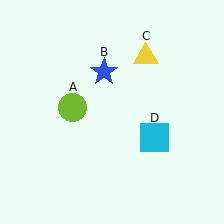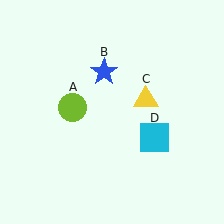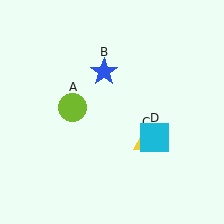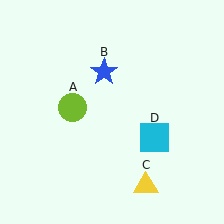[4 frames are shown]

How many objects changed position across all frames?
1 object changed position: yellow triangle (object C).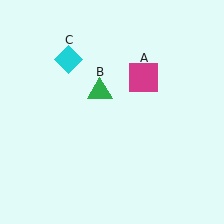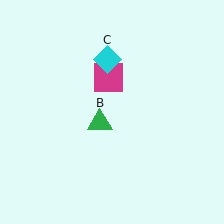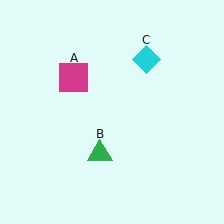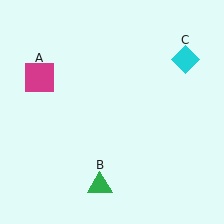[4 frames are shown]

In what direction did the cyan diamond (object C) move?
The cyan diamond (object C) moved right.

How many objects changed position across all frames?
3 objects changed position: magenta square (object A), green triangle (object B), cyan diamond (object C).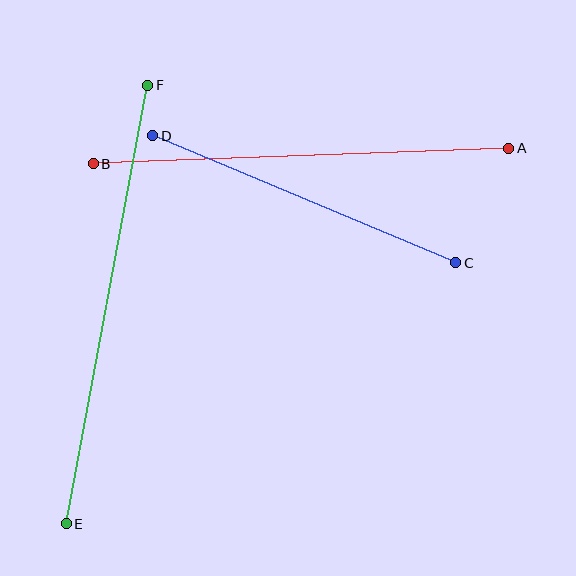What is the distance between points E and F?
The distance is approximately 446 pixels.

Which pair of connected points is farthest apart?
Points E and F are farthest apart.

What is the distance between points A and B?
The distance is approximately 416 pixels.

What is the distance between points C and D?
The distance is approximately 329 pixels.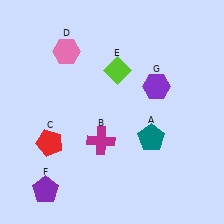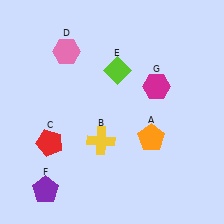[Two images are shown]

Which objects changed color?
A changed from teal to orange. B changed from magenta to yellow. G changed from purple to magenta.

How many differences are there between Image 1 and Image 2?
There are 3 differences between the two images.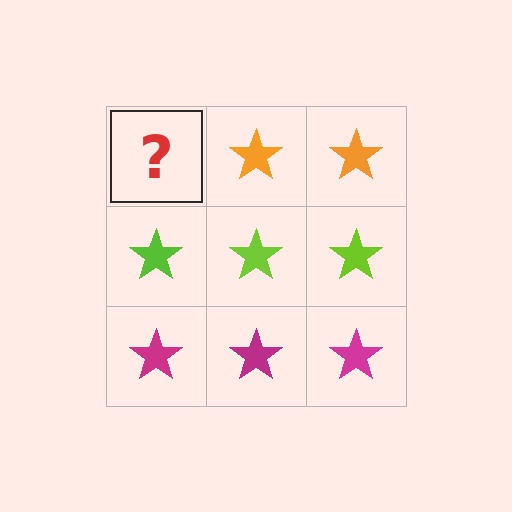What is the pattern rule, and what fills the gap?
The rule is that each row has a consistent color. The gap should be filled with an orange star.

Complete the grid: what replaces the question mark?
The question mark should be replaced with an orange star.